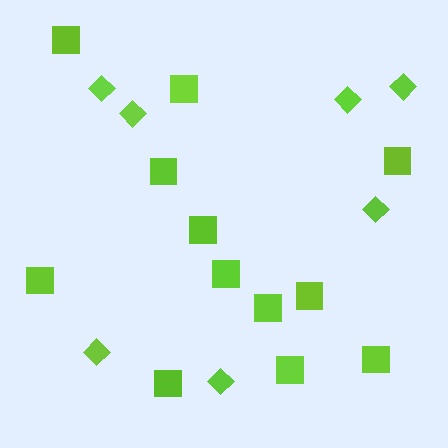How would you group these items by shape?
There are 2 groups: one group of diamonds (7) and one group of squares (12).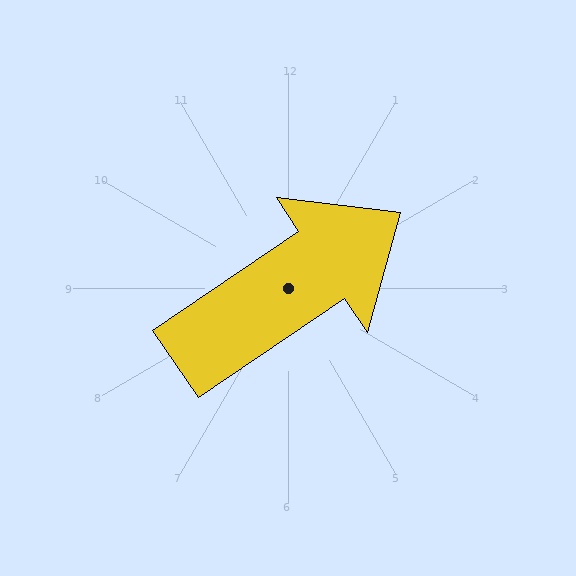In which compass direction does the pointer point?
Northeast.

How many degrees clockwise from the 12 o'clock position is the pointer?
Approximately 56 degrees.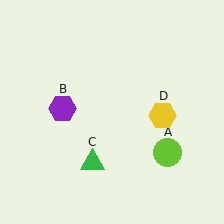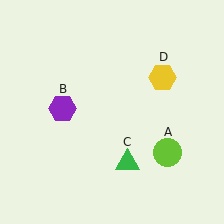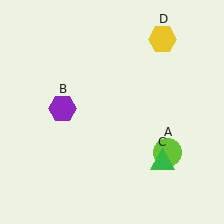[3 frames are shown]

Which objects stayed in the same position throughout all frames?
Lime circle (object A) and purple hexagon (object B) remained stationary.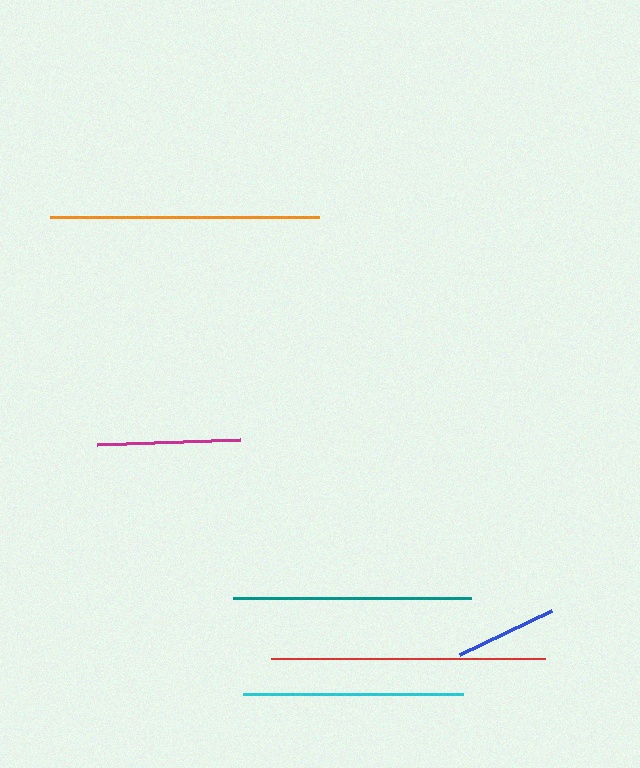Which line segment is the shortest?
The blue line is the shortest at approximately 102 pixels.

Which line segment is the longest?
The red line is the longest at approximately 274 pixels.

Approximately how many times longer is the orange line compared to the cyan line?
The orange line is approximately 1.2 times the length of the cyan line.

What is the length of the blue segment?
The blue segment is approximately 102 pixels long.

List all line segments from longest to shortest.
From longest to shortest: red, orange, teal, cyan, magenta, blue.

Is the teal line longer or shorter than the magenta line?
The teal line is longer than the magenta line.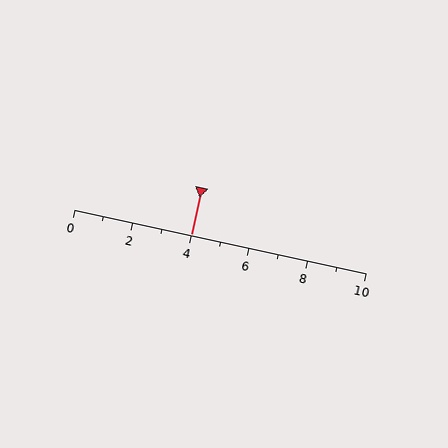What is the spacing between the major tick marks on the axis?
The major ticks are spaced 2 apart.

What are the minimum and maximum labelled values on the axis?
The axis runs from 0 to 10.